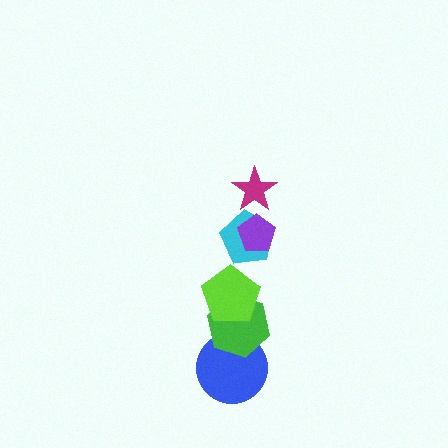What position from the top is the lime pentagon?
The lime pentagon is 4th from the top.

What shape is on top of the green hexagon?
The lime pentagon is on top of the green hexagon.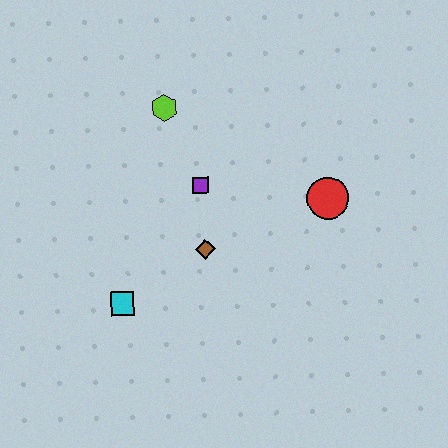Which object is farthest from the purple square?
The cyan square is farthest from the purple square.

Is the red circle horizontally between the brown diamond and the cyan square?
No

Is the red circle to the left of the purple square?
No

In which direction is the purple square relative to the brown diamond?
The purple square is above the brown diamond.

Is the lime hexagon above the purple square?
Yes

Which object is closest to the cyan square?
The brown diamond is closest to the cyan square.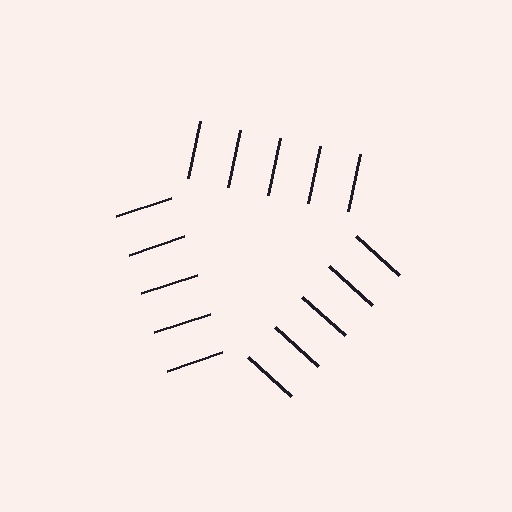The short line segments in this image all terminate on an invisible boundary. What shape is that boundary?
An illusory triangle — the line segments terminate on its edges but no continuous stroke is drawn.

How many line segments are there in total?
15 — 5 along each of the 3 edges.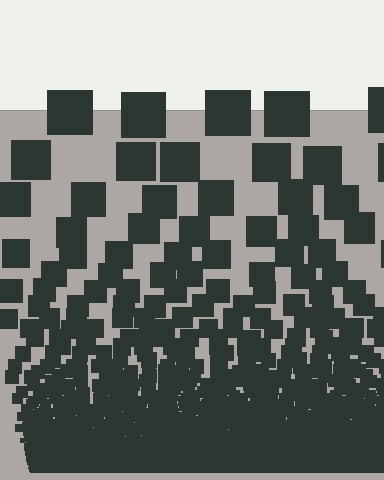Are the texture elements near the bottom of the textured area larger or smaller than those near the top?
Smaller. The gradient is inverted — elements near the bottom are smaller and denser.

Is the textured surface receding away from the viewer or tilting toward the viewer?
The surface appears to tilt toward the viewer. Texture elements get larger and sparser toward the top.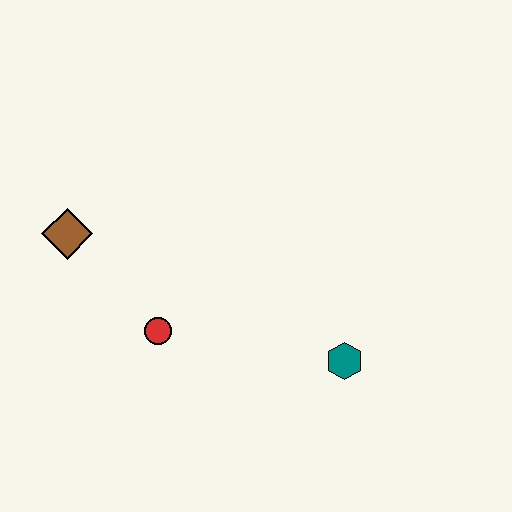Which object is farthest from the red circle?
The teal hexagon is farthest from the red circle.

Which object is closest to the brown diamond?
The red circle is closest to the brown diamond.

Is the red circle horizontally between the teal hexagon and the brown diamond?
Yes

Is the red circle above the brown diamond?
No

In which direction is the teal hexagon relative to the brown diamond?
The teal hexagon is to the right of the brown diamond.